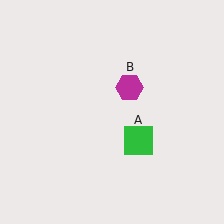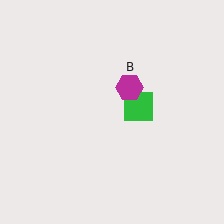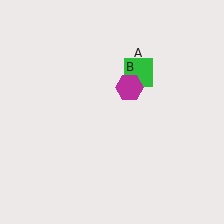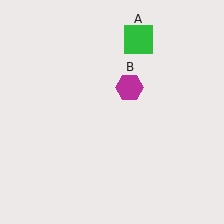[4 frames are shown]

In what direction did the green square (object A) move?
The green square (object A) moved up.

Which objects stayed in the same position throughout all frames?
Magenta hexagon (object B) remained stationary.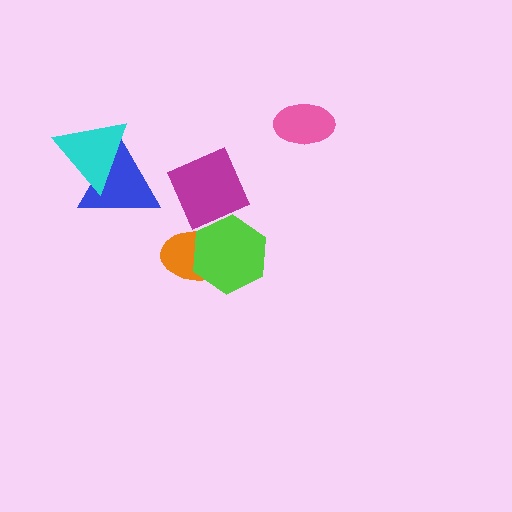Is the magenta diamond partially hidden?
Yes, it is partially covered by another shape.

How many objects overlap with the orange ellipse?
2 objects overlap with the orange ellipse.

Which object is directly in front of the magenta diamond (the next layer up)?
The orange ellipse is directly in front of the magenta diamond.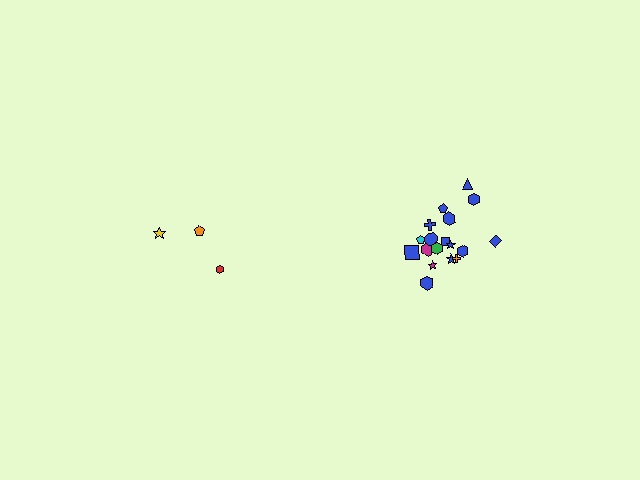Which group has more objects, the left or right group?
The right group.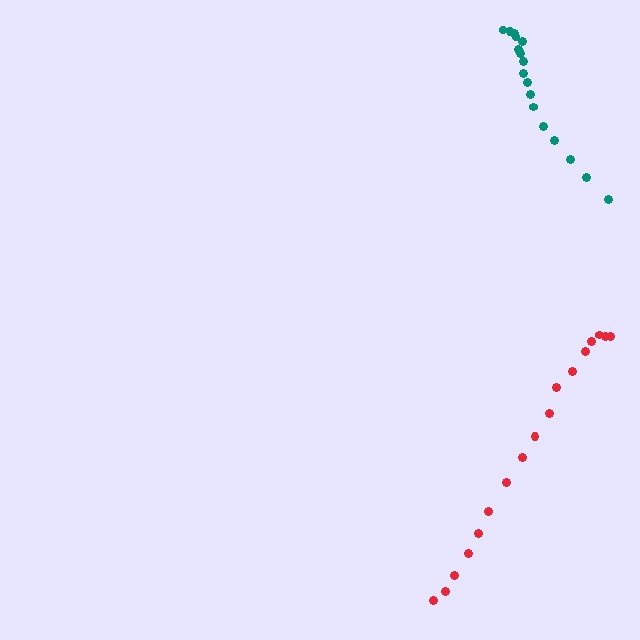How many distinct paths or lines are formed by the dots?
There are 2 distinct paths.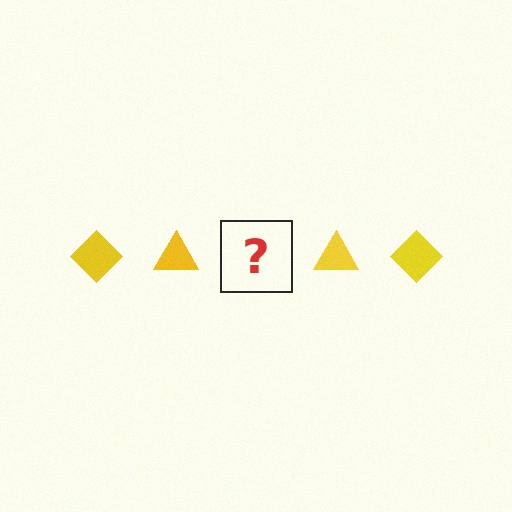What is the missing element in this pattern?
The missing element is a yellow diamond.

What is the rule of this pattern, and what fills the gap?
The rule is that the pattern cycles through diamond, triangle shapes in yellow. The gap should be filled with a yellow diamond.